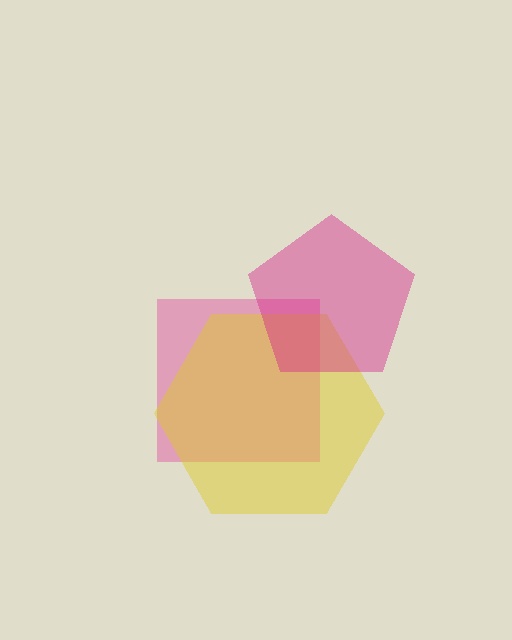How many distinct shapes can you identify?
There are 3 distinct shapes: a pink square, a yellow hexagon, a magenta pentagon.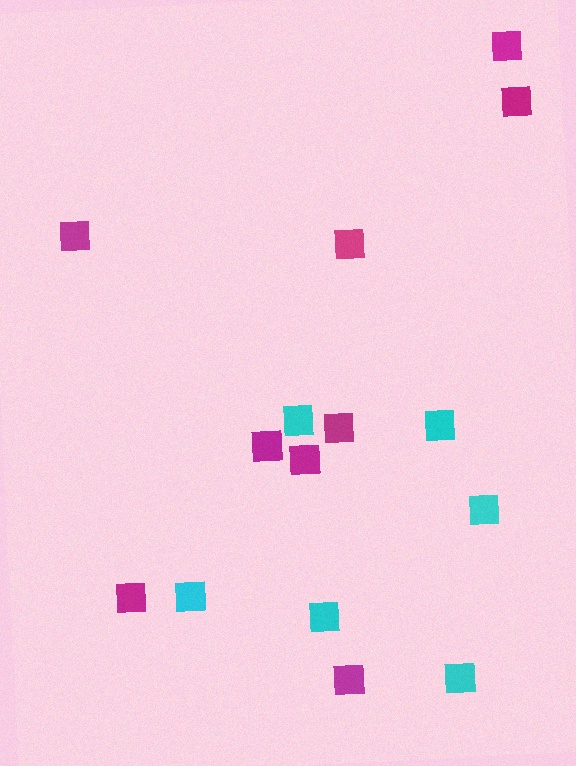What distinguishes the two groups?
There are 2 groups: one group of cyan squares (6) and one group of magenta squares (9).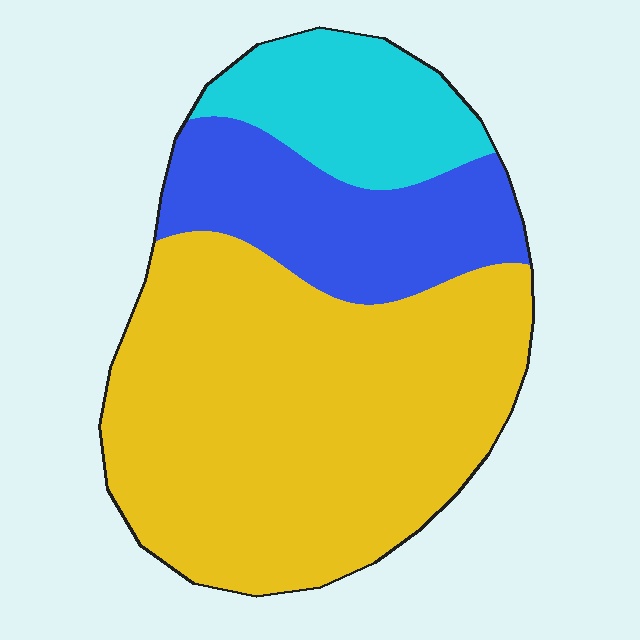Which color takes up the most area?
Yellow, at roughly 60%.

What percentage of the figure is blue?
Blue covers roughly 20% of the figure.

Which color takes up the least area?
Cyan, at roughly 15%.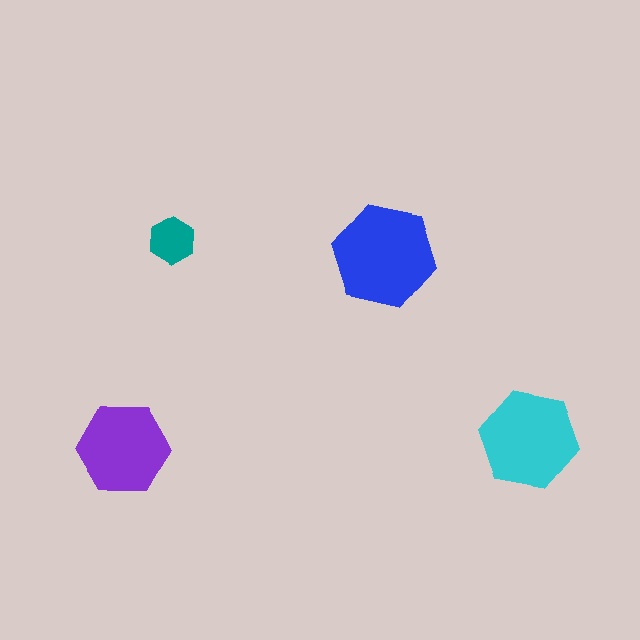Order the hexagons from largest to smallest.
the blue one, the cyan one, the purple one, the teal one.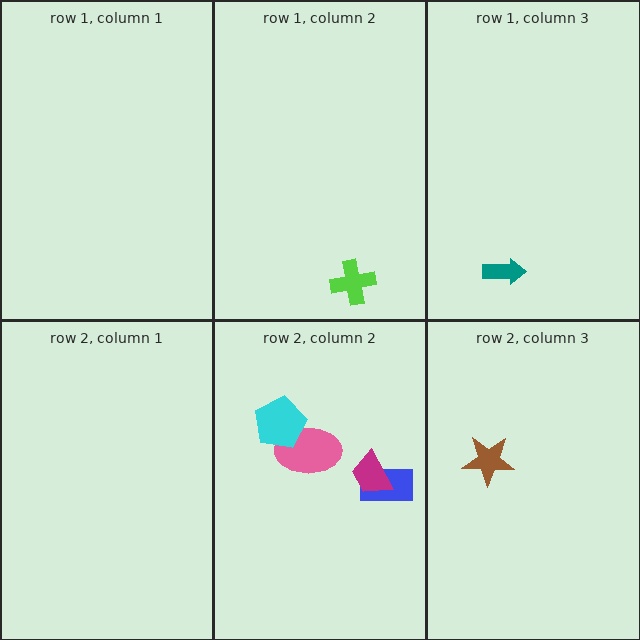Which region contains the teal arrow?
The row 1, column 3 region.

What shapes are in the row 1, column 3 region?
The teal arrow.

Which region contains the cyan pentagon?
The row 2, column 2 region.